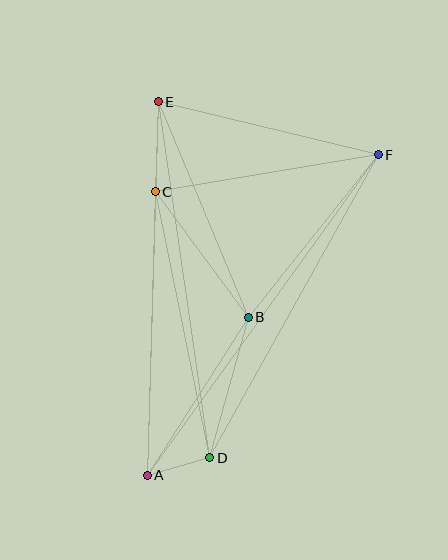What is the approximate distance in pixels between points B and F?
The distance between B and F is approximately 208 pixels.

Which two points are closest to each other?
Points A and D are closest to each other.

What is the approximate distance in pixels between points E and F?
The distance between E and F is approximately 227 pixels.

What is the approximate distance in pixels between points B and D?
The distance between B and D is approximately 146 pixels.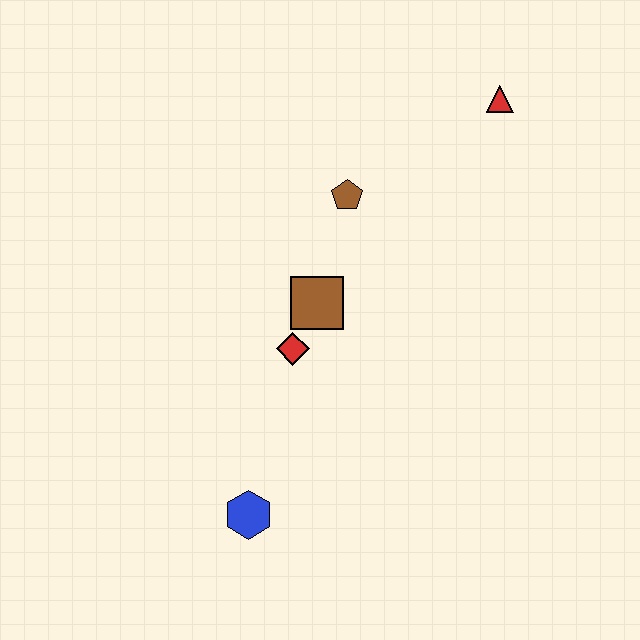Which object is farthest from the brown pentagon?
The blue hexagon is farthest from the brown pentagon.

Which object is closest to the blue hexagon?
The red diamond is closest to the blue hexagon.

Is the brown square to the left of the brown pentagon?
Yes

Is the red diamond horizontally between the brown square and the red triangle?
No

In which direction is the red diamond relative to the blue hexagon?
The red diamond is above the blue hexagon.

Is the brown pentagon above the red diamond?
Yes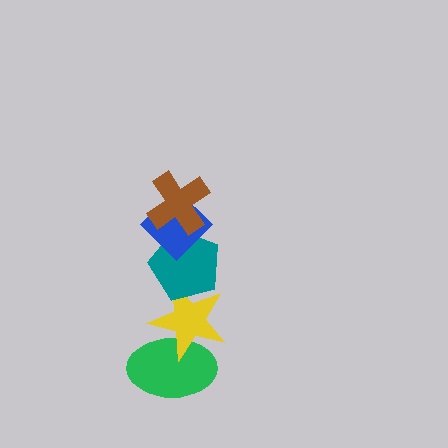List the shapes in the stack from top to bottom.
From top to bottom: the brown cross, the blue diamond, the teal pentagon, the yellow star, the green ellipse.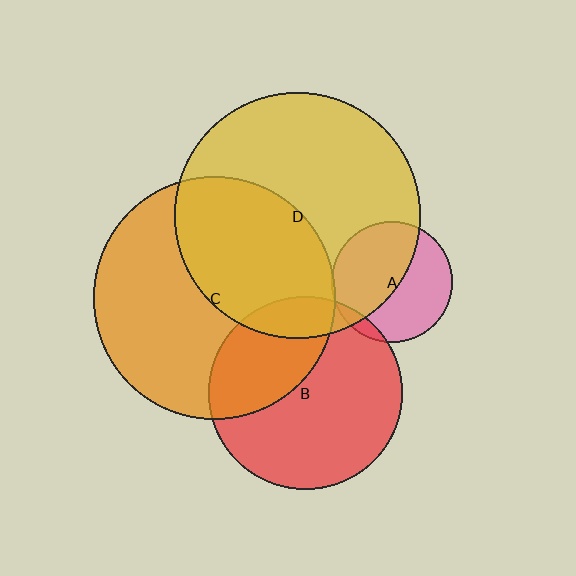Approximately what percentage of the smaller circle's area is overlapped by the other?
Approximately 40%.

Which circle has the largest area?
Circle D (yellow).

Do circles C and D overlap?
Yes.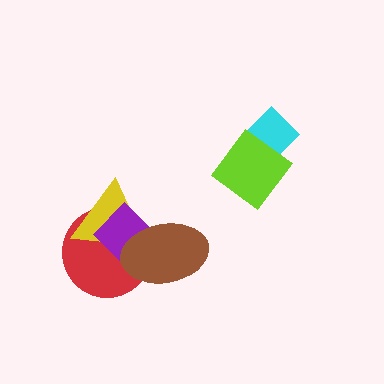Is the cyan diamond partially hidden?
Yes, it is partially covered by another shape.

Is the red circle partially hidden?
Yes, it is partially covered by another shape.